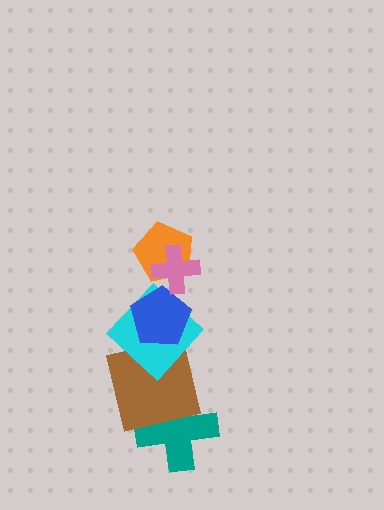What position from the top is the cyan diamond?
The cyan diamond is 4th from the top.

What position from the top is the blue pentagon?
The blue pentagon is 3rd from the top.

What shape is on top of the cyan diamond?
The blue pentagon is on top of the cyan diamond.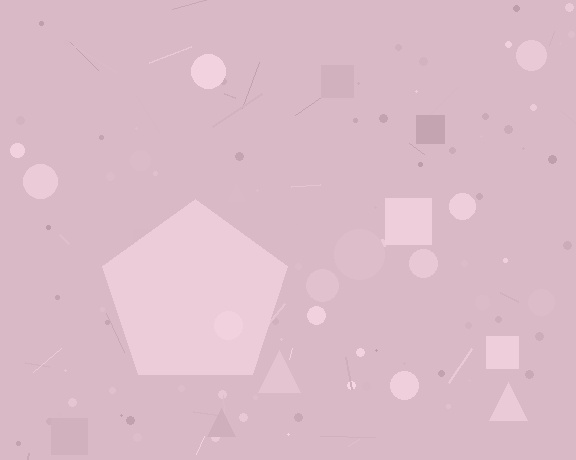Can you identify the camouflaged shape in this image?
The camouflaged shape is a pentagon.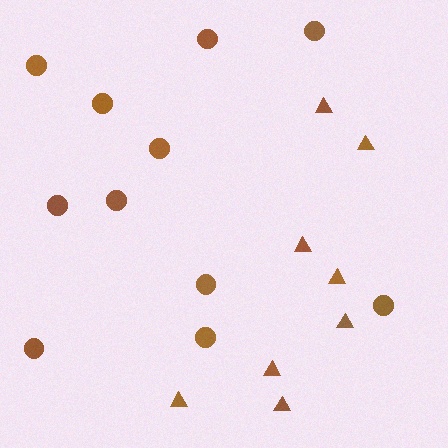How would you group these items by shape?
There are 2 groups: one group of circles (11) and one group of triangles (8).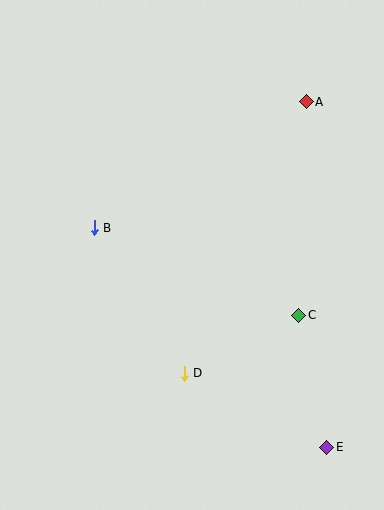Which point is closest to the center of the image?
Point B at (94, 228) is closest to the center.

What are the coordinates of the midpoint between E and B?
The midpoint between E and B is at (211, 338).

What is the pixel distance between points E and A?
The distance between E and A is 346 pixels.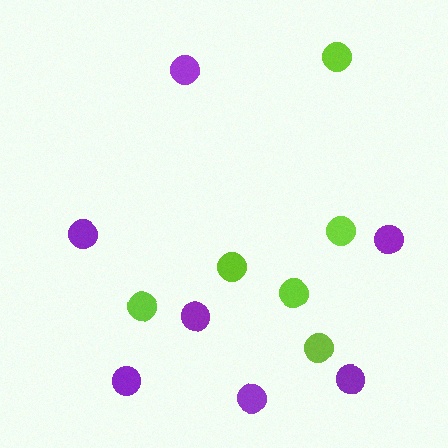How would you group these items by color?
There are 2 groups: one group of purple circles (7) and one group of lime circles (6).